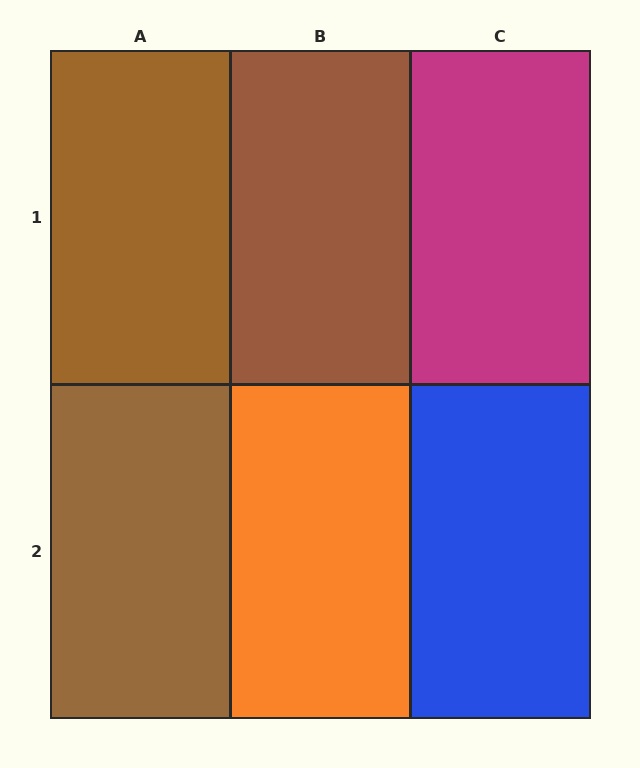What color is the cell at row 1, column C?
Magenta.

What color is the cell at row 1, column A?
Brown.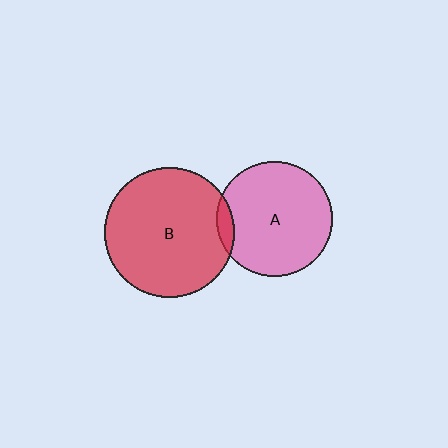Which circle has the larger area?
Circle B (red).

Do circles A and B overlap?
Yes.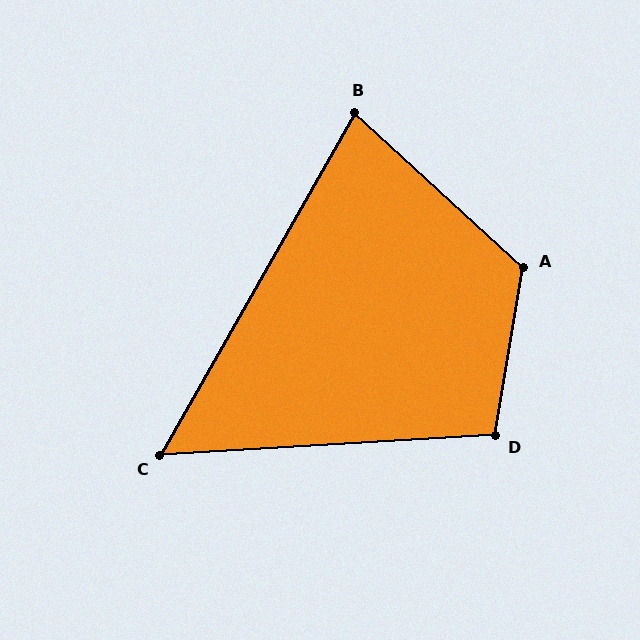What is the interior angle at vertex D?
Approximately 103 degrees (obtuse).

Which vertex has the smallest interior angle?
C, at approximately 57 degrees.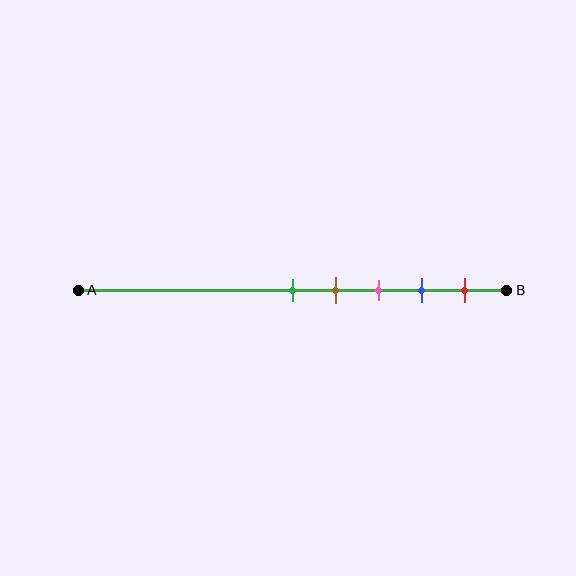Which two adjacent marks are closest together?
The green and brown marks are the closest adjacent pair.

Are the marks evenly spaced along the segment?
Yes, the marks are approximately evenly spaced.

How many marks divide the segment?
There are 5 marks dividing the segment.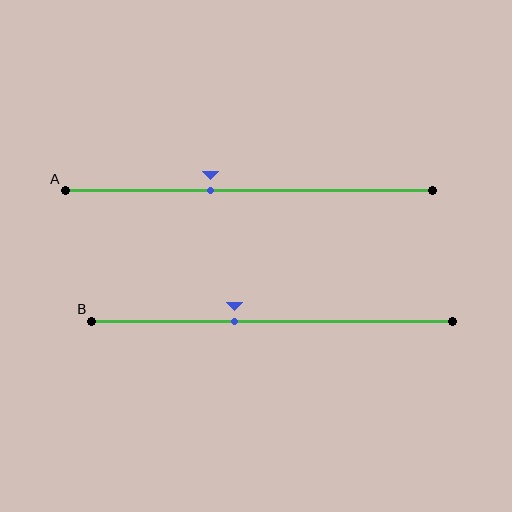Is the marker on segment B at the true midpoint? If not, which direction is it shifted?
No, the marker on segment B is shifted to the left by about 10% of the segment length.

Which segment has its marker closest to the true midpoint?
Segment A has its marker closest to the true midpoint.